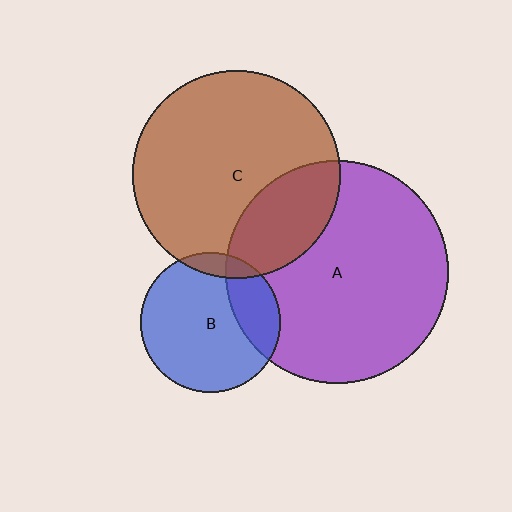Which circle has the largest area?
Circle A (purple).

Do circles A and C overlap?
Yes.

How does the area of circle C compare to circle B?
Approximately 2.2 times.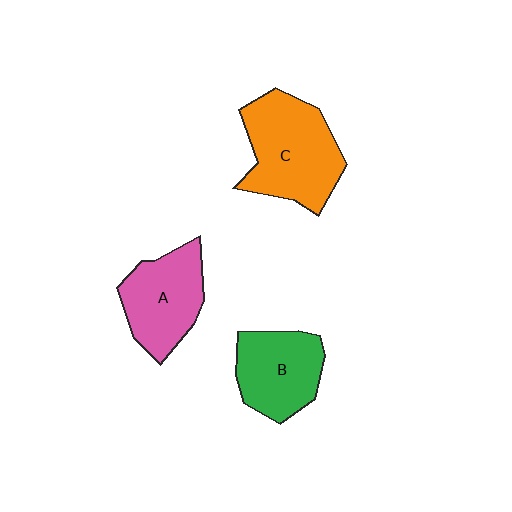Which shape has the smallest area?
Shape B (green).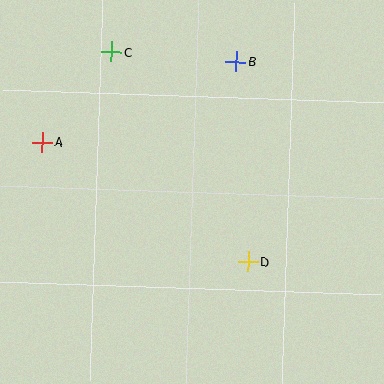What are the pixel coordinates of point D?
Point D is at (248, 262).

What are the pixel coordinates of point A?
Point A is at (42, 142).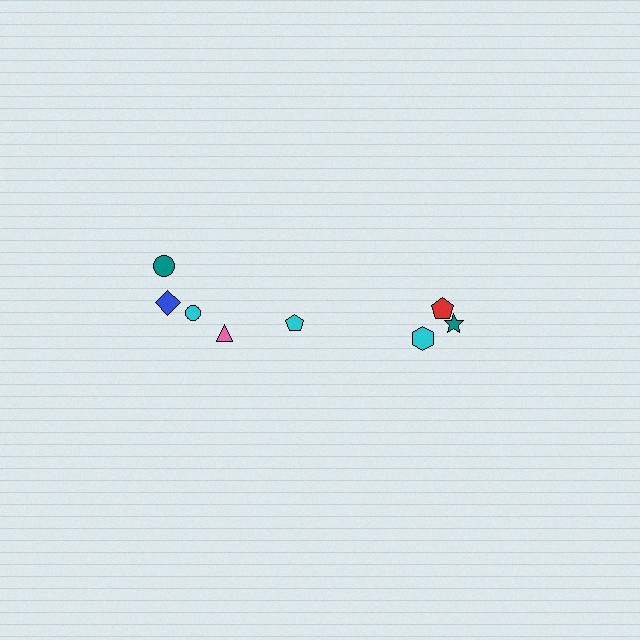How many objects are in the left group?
There are 5 objects.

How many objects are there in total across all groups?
There are 8 objects.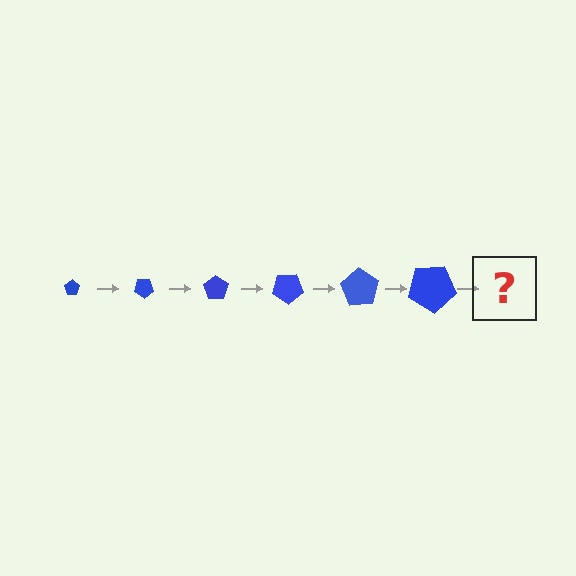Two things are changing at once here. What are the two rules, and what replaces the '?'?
The two rules are that the pentagon grows larger each step and it rotates 35 degrees each step. The '?' should be a pentagon, larger than the previous one and rotated 210 degrees from the start.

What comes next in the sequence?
The next element should be a pentagon, larger than the previous one and rotated 210 degrees from the start.